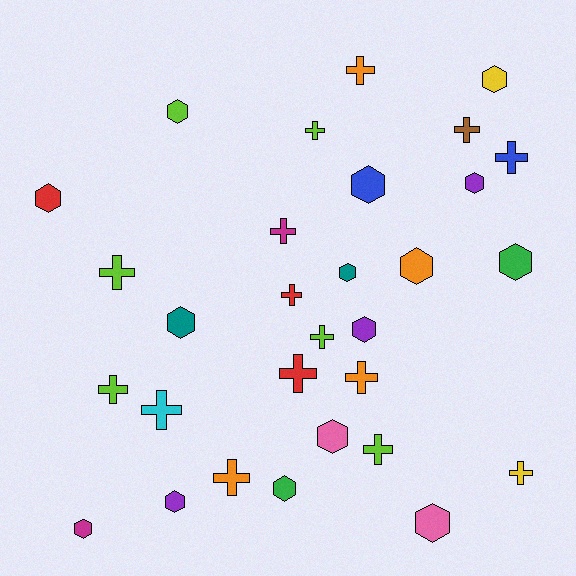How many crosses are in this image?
There are 15 crosses.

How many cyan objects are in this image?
There is 1 cyan object.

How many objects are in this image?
There are 30 objects.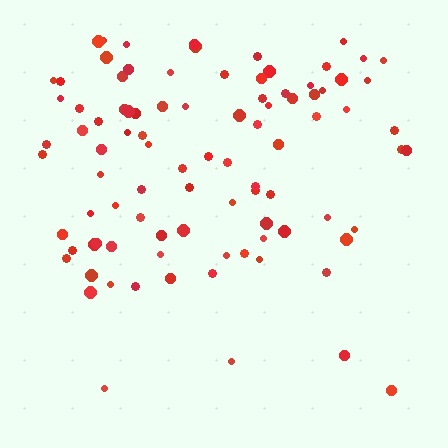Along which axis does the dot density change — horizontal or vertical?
Vertical.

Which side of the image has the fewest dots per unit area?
The bottom.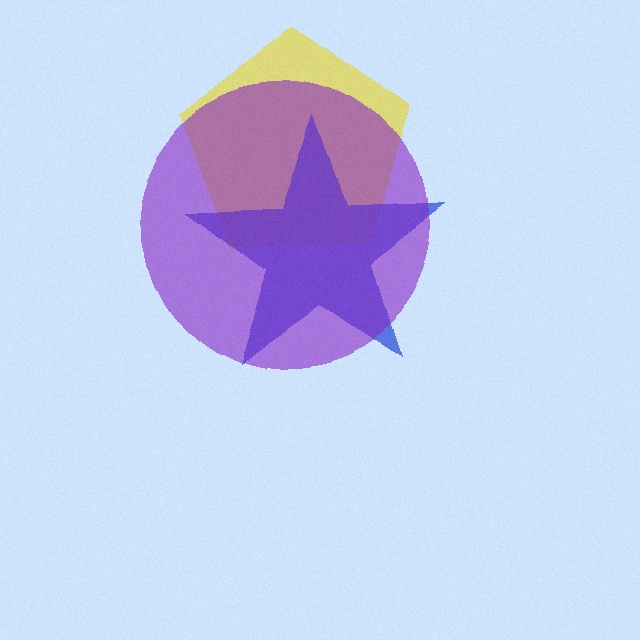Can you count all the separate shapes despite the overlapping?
Yes, there are 3 separate shapes.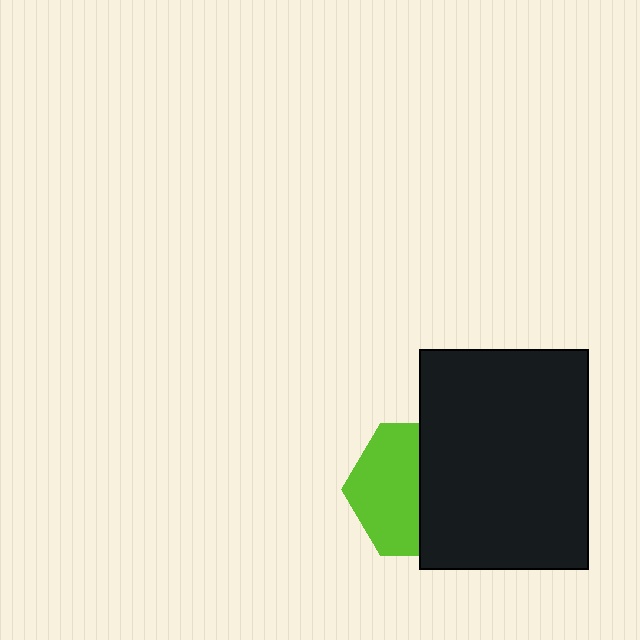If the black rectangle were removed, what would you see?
You would see the complete lime hexagon.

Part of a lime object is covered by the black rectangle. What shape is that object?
It is a hexagon.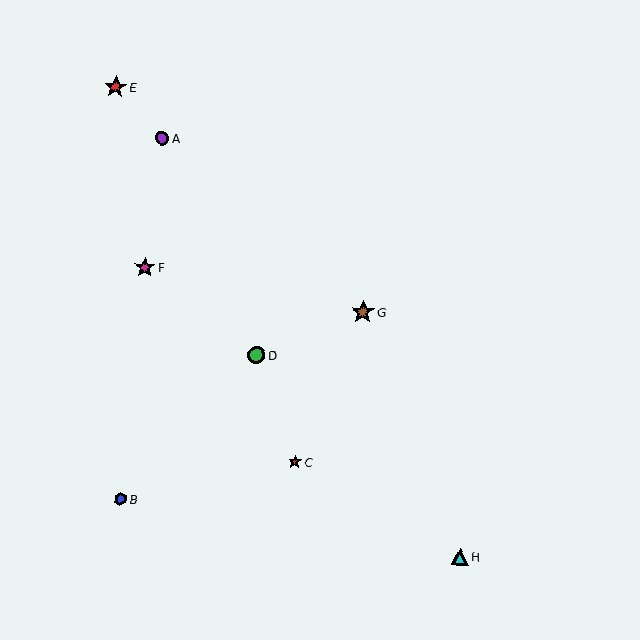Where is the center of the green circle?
The center of the green circle is at (256, 355).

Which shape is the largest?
The brown star (labeled G) is the largest.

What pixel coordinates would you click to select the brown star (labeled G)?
Click at (363, 312) to select the brown star G.